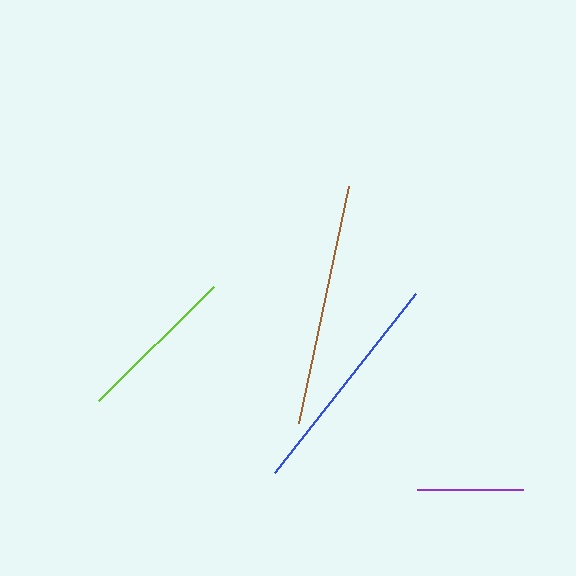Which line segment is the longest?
The brown line is the longest at approximately 242 pixels.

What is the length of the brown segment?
The brown segment is approximately 242 pixels long.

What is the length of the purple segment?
The purple segment is approximately 106 pixels long.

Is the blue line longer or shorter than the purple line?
The blue line is longer than the purple line.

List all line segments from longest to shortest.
From longest to shortest: brown, blue, lime, purple.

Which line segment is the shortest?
The purple line is the shortest at approximately 106 pixels.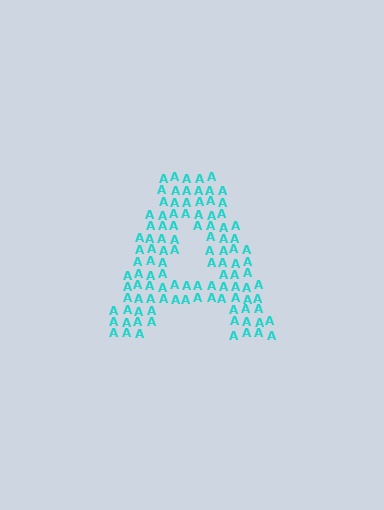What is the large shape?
The large shape is the letter A.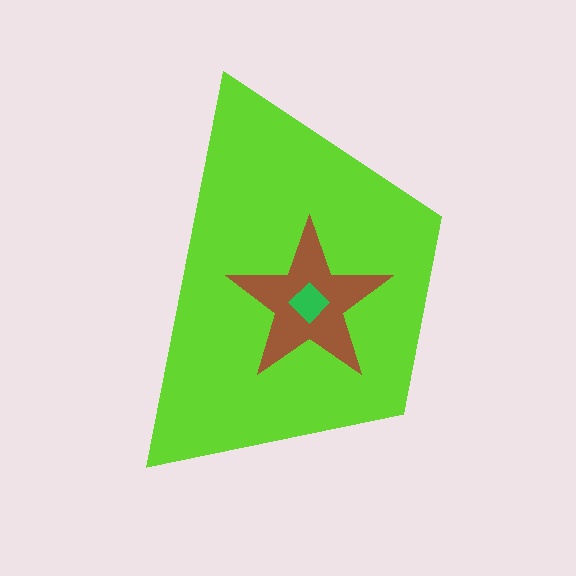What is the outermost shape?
The lime trapezoid.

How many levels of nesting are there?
3.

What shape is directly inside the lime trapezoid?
The brown star.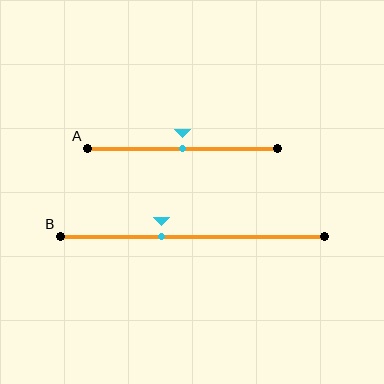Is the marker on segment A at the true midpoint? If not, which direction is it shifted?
Yes, the marker on segment A is at the true midpoint.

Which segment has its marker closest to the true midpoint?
Segment A has its marker closest to the true midpoint.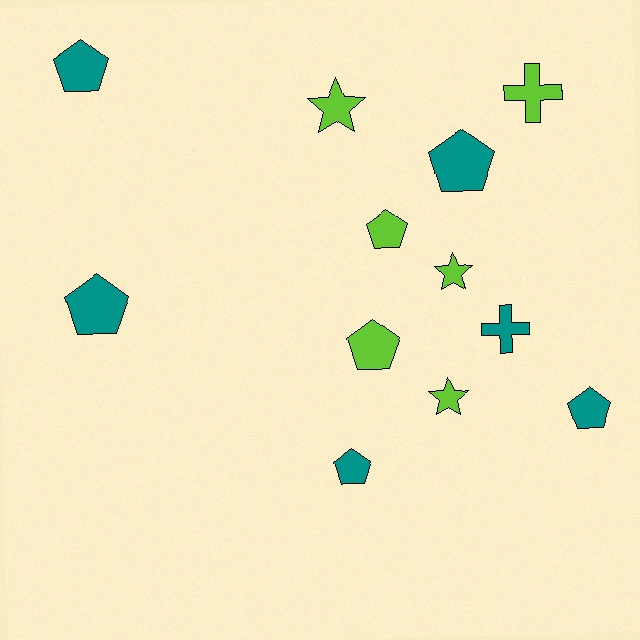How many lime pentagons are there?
There are 2 lime pentagons.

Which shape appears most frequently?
Pentagon, with 7 objects.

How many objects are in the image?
There are 12 objects.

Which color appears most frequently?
Lime, with 6 objects.